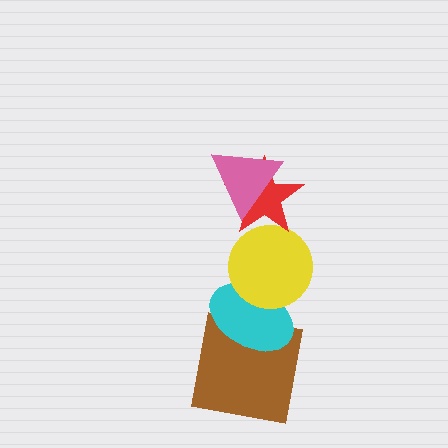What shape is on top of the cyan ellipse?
The yellow circle is on top of the cyan ellipse.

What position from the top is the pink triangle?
The pink triangle is 1st from the top.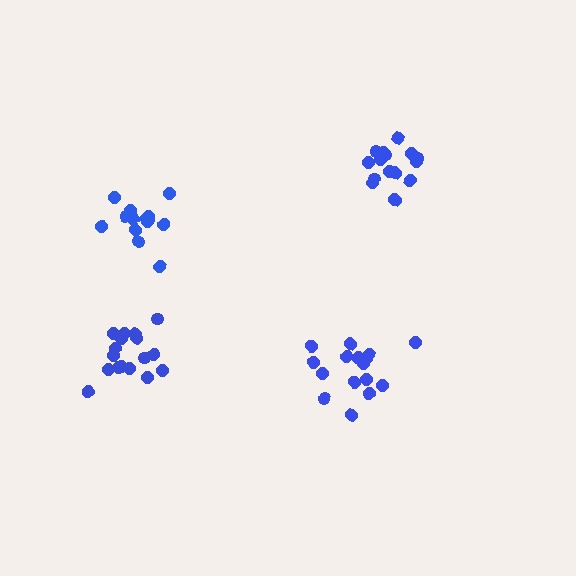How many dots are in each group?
Group 1: 14 dots, Group 2: 16 dots, Group 3: 17 dots, Group 4: 16 dots (63 total).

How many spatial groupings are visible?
There are 4 spatial groupings.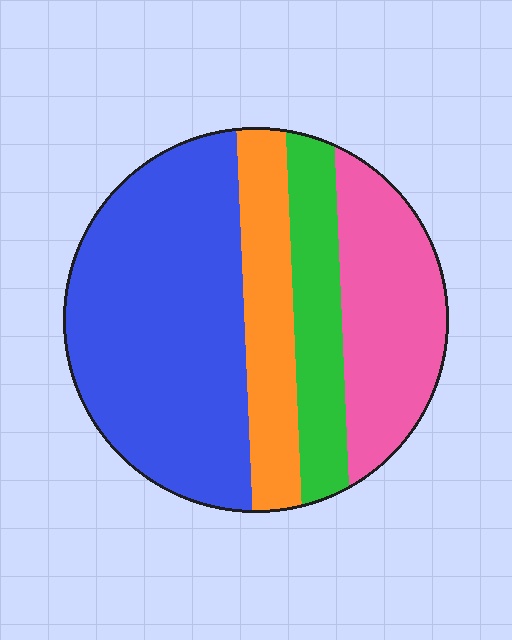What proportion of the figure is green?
Green takes up about one sixth (1/6) of the figure.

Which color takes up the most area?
Blue, at roughly 45%.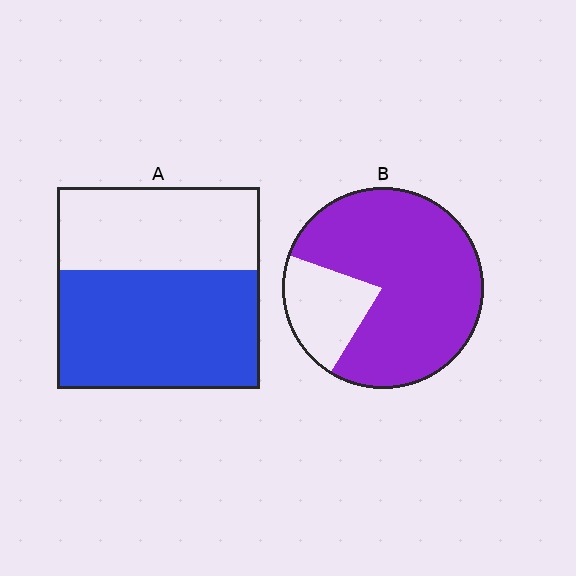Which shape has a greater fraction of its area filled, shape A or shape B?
Shape B.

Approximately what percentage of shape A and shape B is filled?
A is approximately 60% and B is approximately 80%.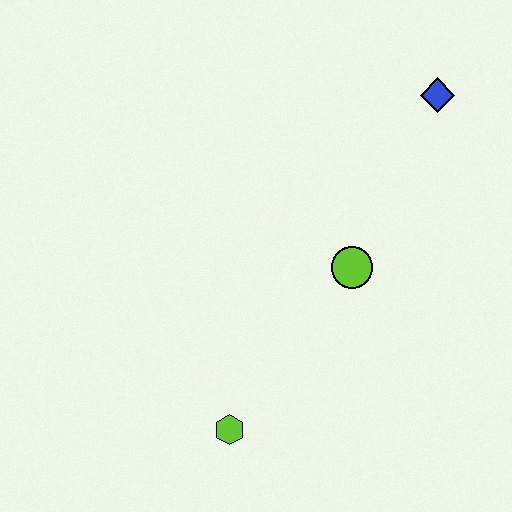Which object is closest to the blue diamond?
The lime circle is closest to the blue diamond.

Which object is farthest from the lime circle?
The lime hexagon is farthest from the lime circle.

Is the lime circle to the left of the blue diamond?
Yes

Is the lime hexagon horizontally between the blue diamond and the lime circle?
No